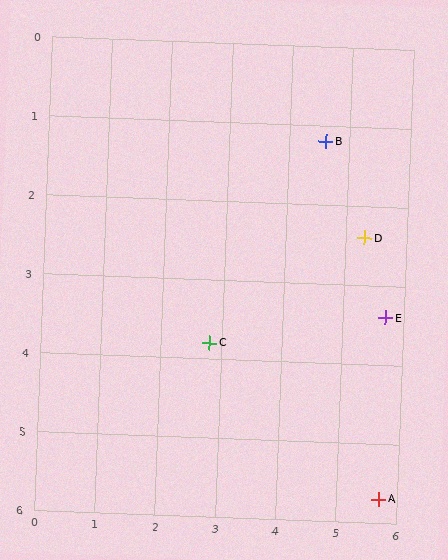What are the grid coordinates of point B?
Point B is at approximately (4.6, 1.2).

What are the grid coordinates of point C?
Point C is at approximately (2.8, 3.8).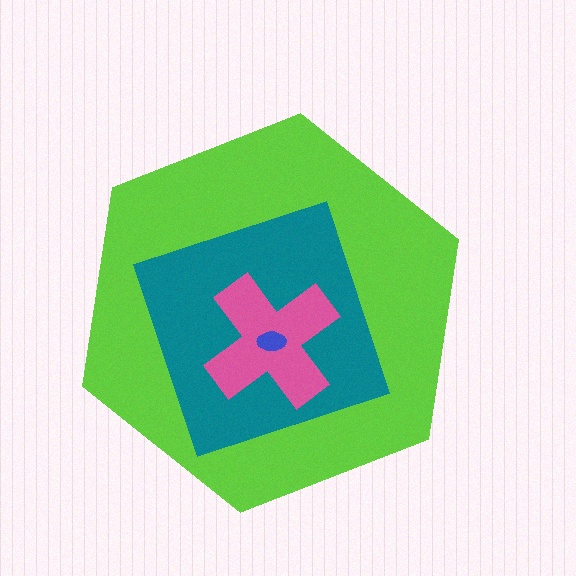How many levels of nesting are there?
4.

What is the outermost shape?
The lime hexagon.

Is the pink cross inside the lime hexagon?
Yes.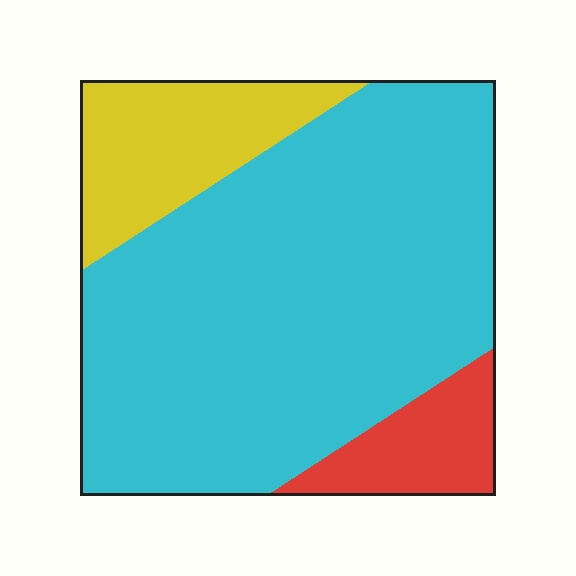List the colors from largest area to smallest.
From largest to smallest: cyan, yellow, red.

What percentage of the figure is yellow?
Yellow covers around 15% of the figure.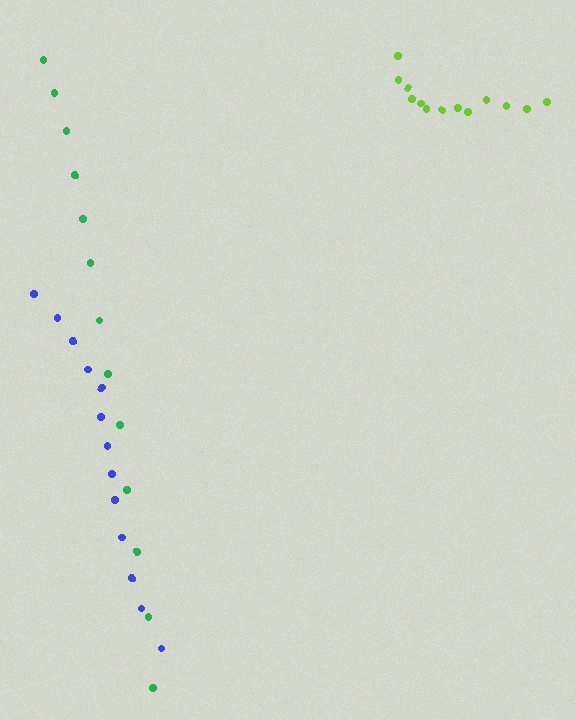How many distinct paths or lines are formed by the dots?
There are 3 distinct paths.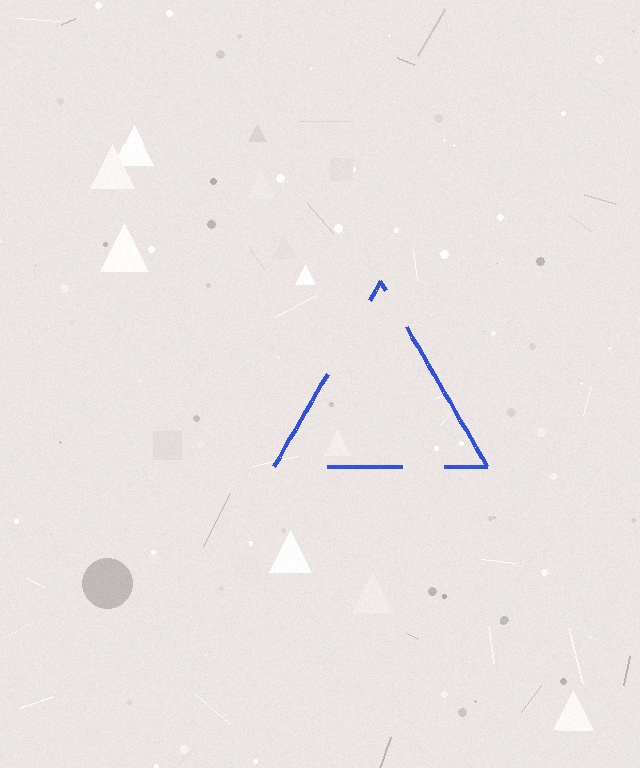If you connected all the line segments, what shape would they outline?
They would outline a triangle.